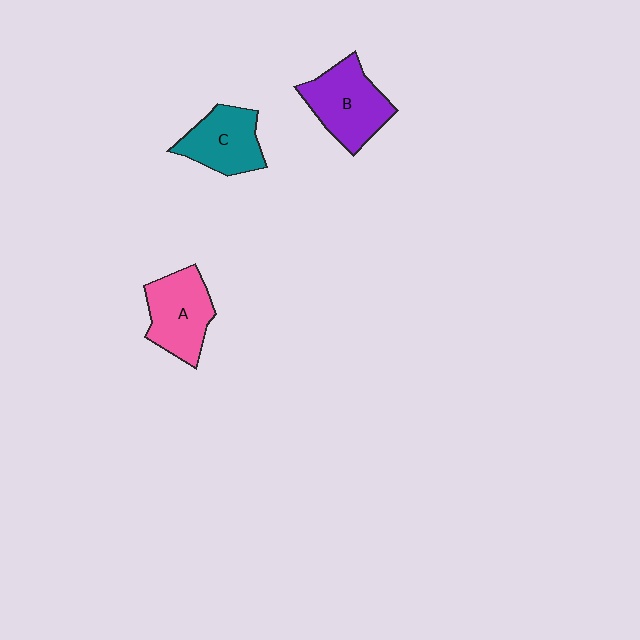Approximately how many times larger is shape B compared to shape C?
Approximately 1.2 times.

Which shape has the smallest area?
Shape C (teal).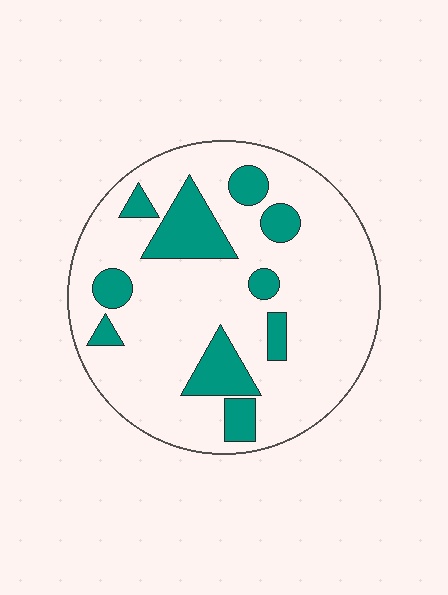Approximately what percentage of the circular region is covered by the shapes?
Approximately 20%.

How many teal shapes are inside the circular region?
10.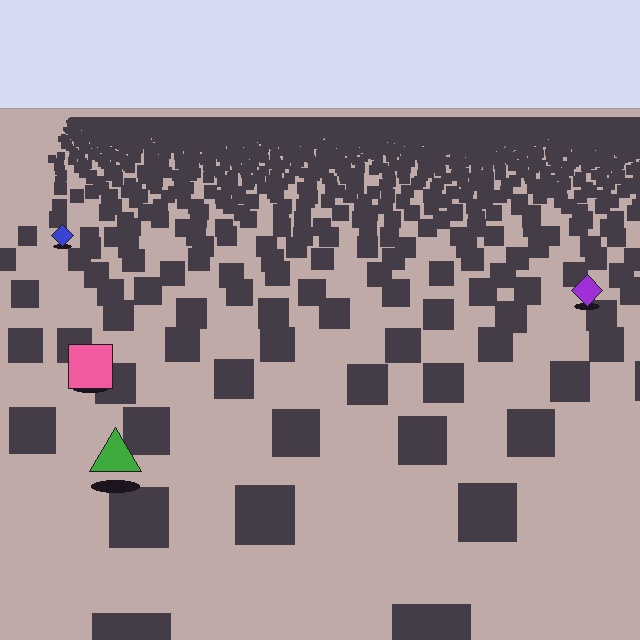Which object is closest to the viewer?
The green triangle is closest. The texture marks near it are larger and more spread out.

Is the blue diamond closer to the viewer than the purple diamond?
No. The purple diamond is closer — you can tell from the texture gradient: the ground texture is coarser near it.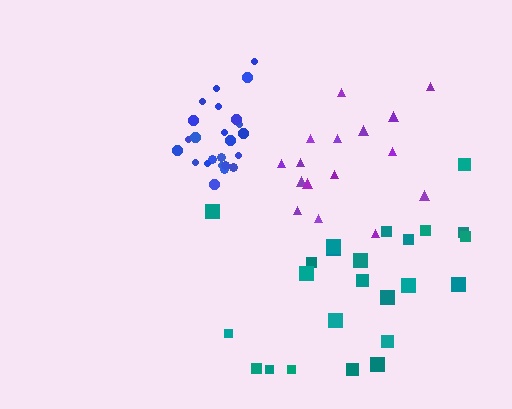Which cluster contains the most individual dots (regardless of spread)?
Teal (24).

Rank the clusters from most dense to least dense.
blue, purple, teal.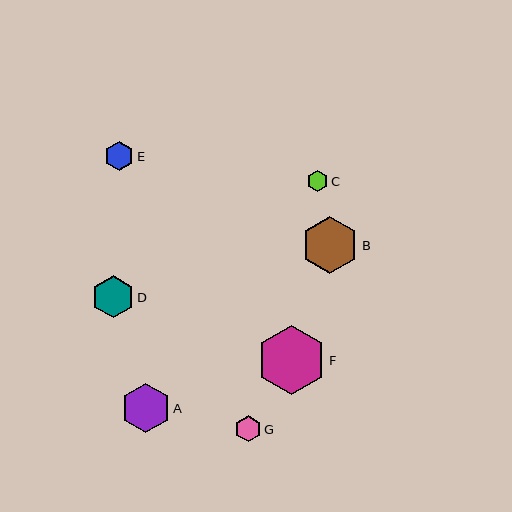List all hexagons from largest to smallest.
From largest to smallest: F, B, A, D, E, G, C.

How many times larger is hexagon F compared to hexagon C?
Hexagon F is approximately 3.3 times the size of hexagon C.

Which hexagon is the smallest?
Hexagon C is the smallest with a size of approximately 21 pixels.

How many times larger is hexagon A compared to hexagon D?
Hexagon A is approximately 1.2 times the size of hexagon D.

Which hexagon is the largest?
Hexagon F is the largest with a size of approximately 69 pixels.